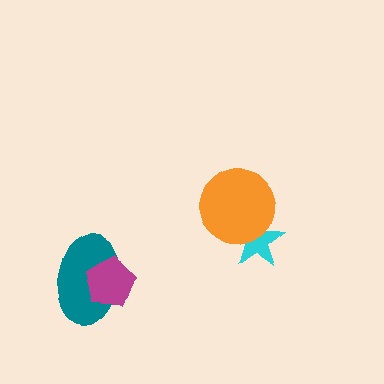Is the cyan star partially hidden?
Yes, it is partially covered by another shape.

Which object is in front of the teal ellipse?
The magenta pentagon is in front of the teal ellipse.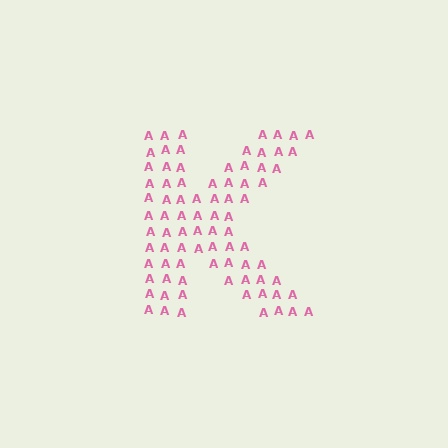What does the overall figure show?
The overall figure shows the letter K.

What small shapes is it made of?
It is made of small letter A's.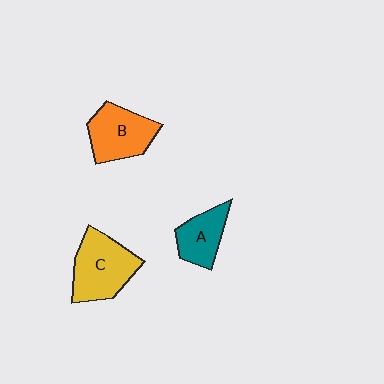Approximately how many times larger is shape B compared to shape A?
Approximately 1.3 times.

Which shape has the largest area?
Shape C (yellow).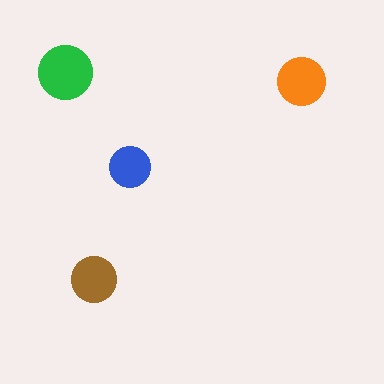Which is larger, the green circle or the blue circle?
The green one.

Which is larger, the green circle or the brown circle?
The green one.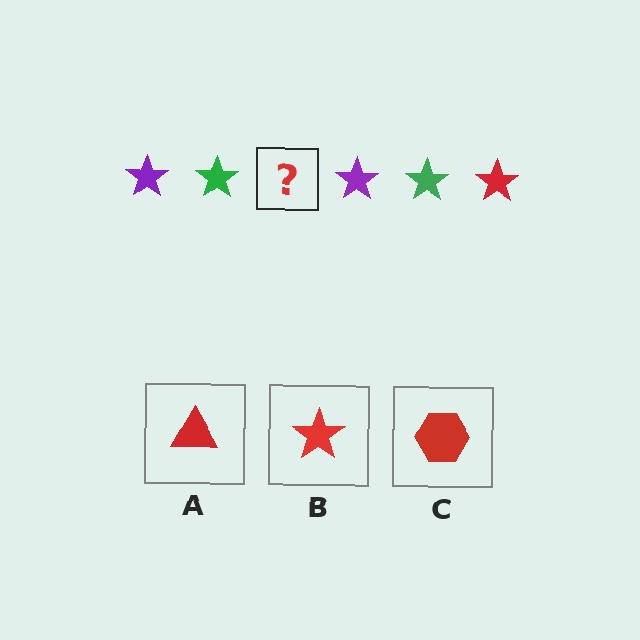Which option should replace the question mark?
Option B.